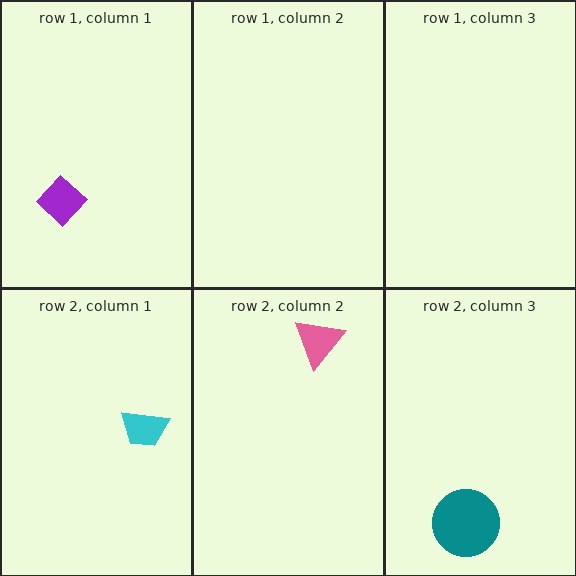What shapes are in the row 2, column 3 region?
The teal circle.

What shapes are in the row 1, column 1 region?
The purple diamond.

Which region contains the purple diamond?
The row 1, column 1 region.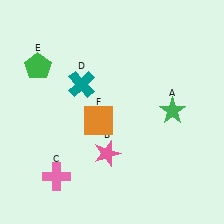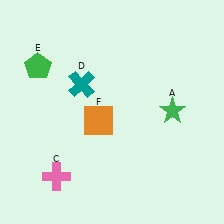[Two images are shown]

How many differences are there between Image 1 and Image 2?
There is 1 difference between the two images.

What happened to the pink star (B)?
The pink star (B) was removed in Image 2. It was in the bottom-left area of Image 1.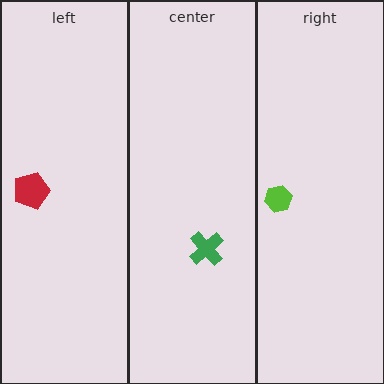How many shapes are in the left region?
1.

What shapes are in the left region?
The red pentagon.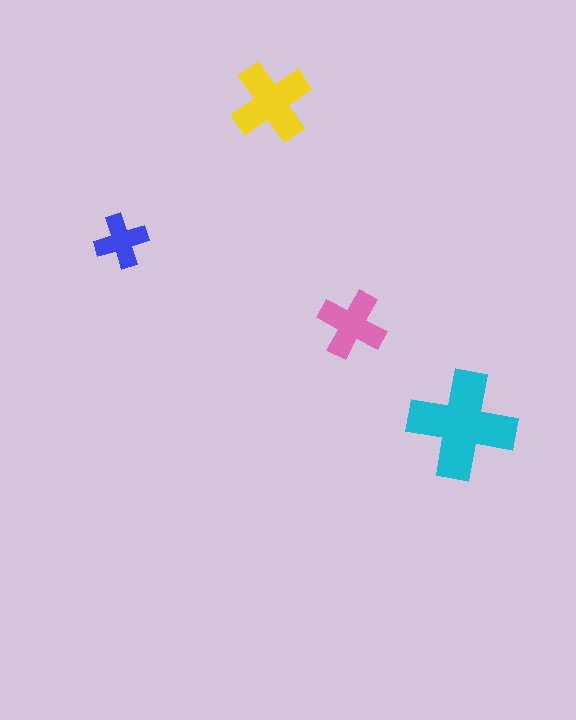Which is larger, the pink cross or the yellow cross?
The yellow one.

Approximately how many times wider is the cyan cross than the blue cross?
About 2 times wider.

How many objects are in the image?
There are 4 objects in the image.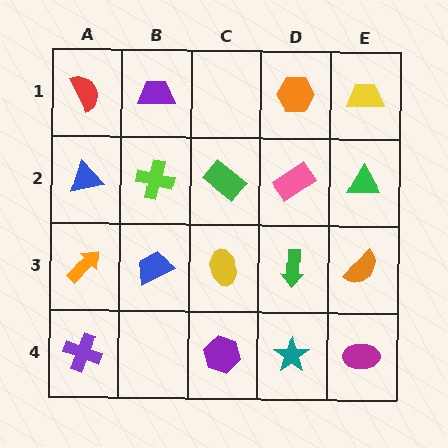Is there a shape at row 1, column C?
No, that cell is empty.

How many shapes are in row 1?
4 shapes.